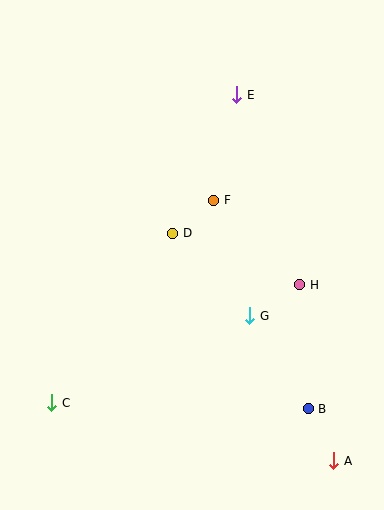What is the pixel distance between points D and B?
The distance between D and B is 222 pixels.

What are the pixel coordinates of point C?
Point C is at (52, 403).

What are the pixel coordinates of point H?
Point H is at (300, 285).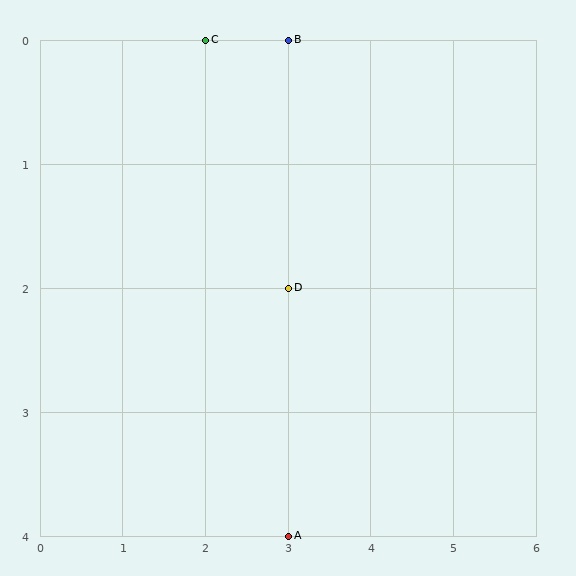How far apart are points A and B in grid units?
Points A and B are 4 rows apart.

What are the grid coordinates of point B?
Point B is at grid coordinates (3, 0).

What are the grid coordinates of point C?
Point C is at grid coordinates (2, 0).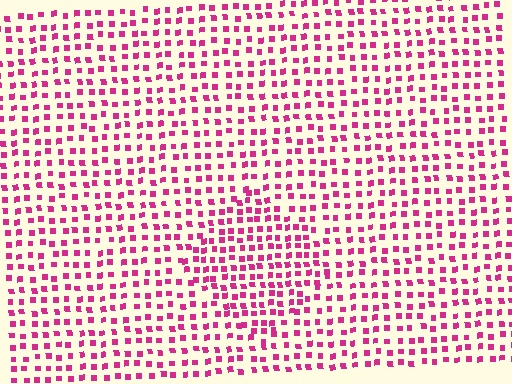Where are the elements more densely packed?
The elements are more densely packed inside the diamond boundary.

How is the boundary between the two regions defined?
The boundary is defined by a change in element density (approximately 1.5x ratio). All elements are the same color, size, and shape.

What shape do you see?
I see a diamond.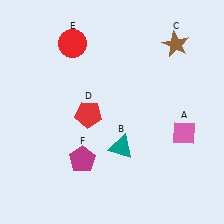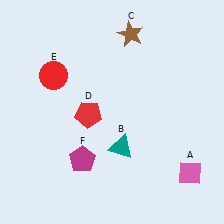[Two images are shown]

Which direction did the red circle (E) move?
The red circle (E) moved down.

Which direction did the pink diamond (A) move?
The pink diamond (A) moved down.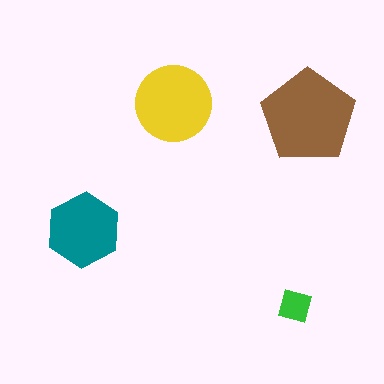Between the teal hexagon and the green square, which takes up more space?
The teal hexagon.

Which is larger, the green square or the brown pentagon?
The brown pentagon.